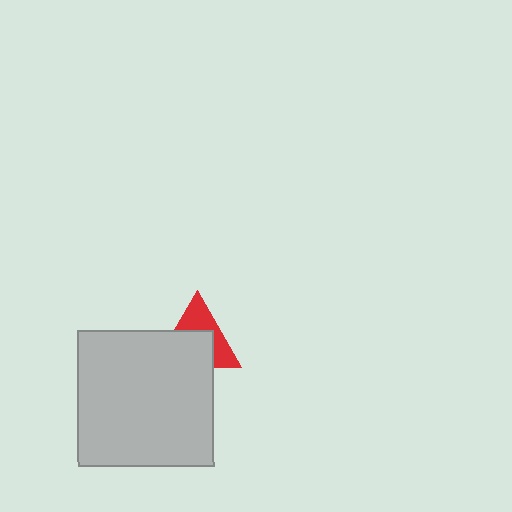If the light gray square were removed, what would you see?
You would see the complete red triangle.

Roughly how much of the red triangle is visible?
About half of it is visible (roughly 45%).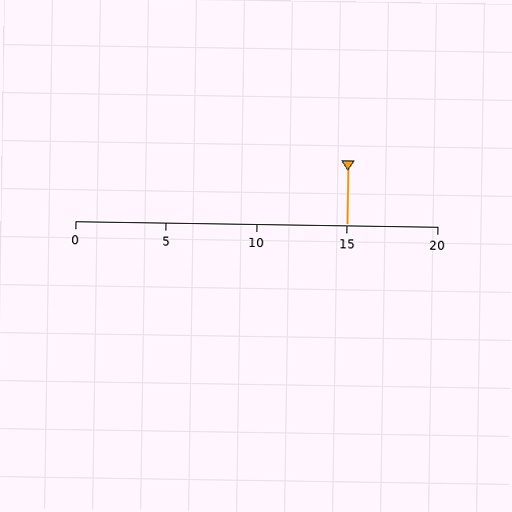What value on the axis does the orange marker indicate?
The marker indicates approximately 15.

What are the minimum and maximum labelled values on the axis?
The axis runs from 0 to 20.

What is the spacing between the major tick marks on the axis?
The major ticks are spaced 5 apart.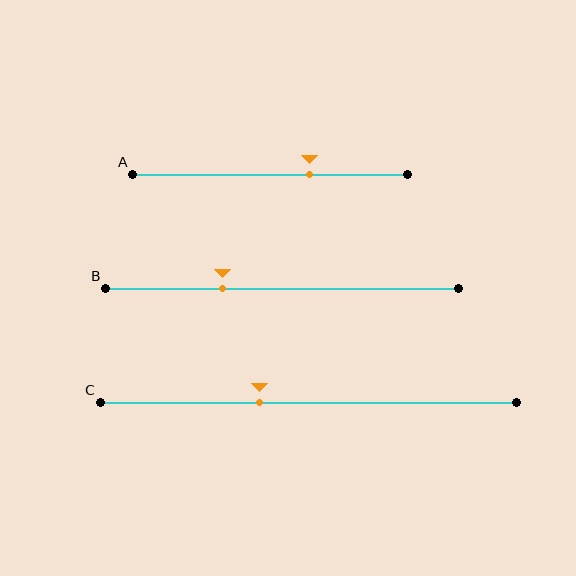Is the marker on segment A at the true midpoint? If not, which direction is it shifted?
No, the marker on segment A is shifted to the right by about 14% of the segment length.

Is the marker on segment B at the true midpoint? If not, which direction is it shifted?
No, the marker on segment B is shifted to the left by about 17% of the segment length.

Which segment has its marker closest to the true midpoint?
Segment C has its marker closest to the true midpoint.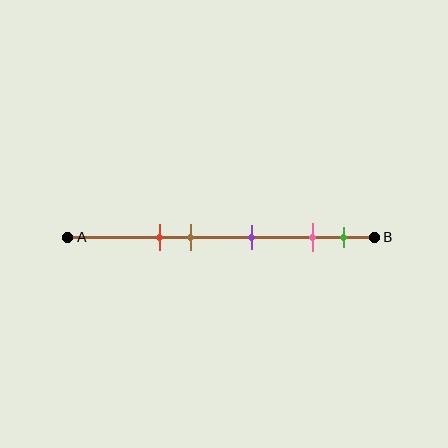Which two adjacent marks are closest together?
The pink and green marks are the closest adjacent pair.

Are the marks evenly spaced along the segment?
No, the marks are not evenly spaced.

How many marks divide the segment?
There are 5 marks dividing the segment.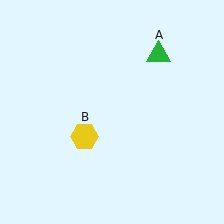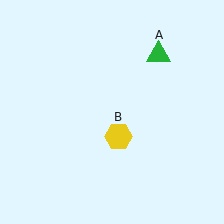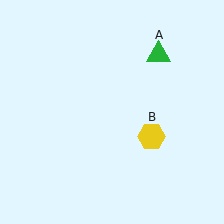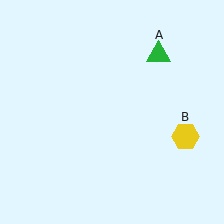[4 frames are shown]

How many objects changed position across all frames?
1 object changed position: yellow hexagon (object B).